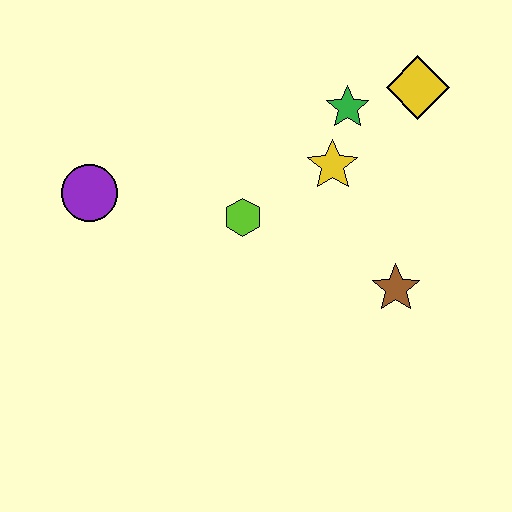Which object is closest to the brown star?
The yellow star is closest to the brown star.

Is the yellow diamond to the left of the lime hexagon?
No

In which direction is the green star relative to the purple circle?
The green star is to the right of the purple circle.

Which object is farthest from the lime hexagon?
The yellow diamond is farthest from the lime hexagon.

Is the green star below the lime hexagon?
No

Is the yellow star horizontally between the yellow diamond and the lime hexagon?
Yes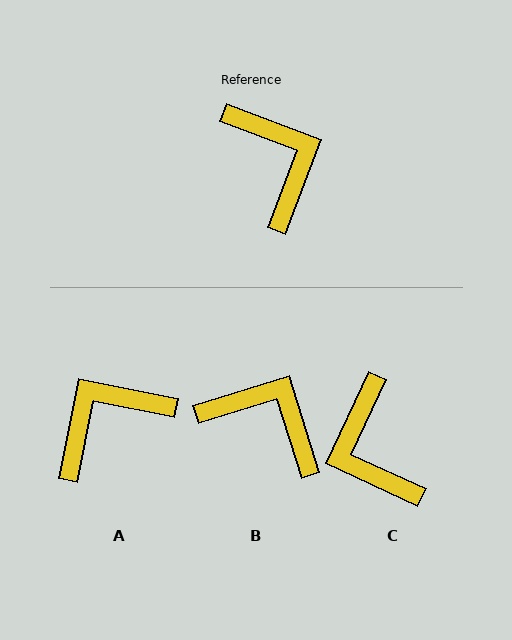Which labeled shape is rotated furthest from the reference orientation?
C, about 176 degrees away.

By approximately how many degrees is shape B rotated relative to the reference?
Approximately 38 degrees counter-clockwise.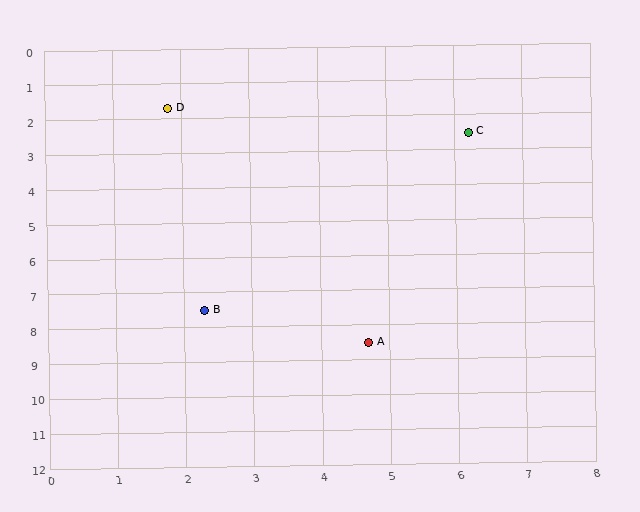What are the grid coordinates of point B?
Point B is at approximately (2.3, 7.5).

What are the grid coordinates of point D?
Point D is at approximately (1.8, 1.7).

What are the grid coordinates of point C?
Point C is at approximately (6.2, 2.5).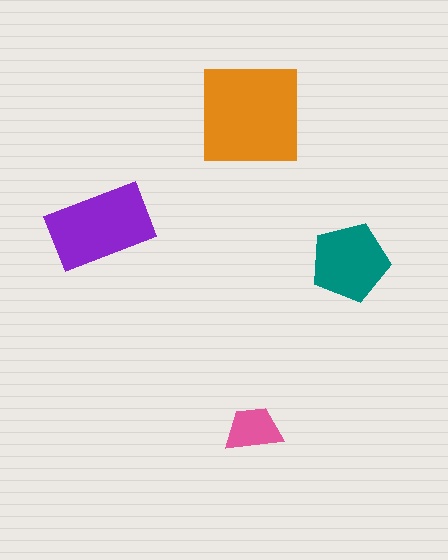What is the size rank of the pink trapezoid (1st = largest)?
4th.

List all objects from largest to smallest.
The orange square, the purple rectangle, the teal pentagon, the pink trapezoid.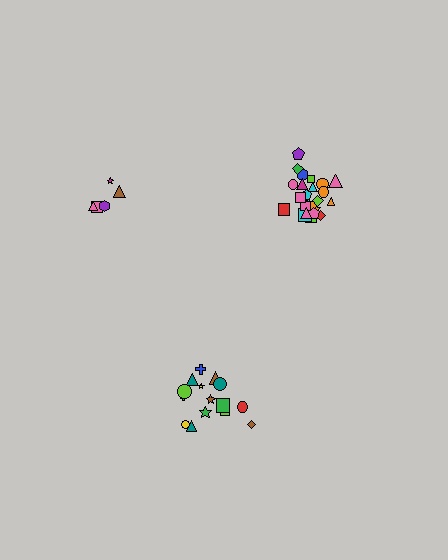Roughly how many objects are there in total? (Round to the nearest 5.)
Roughly 45 objects in total.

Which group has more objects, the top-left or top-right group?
The top-right group.